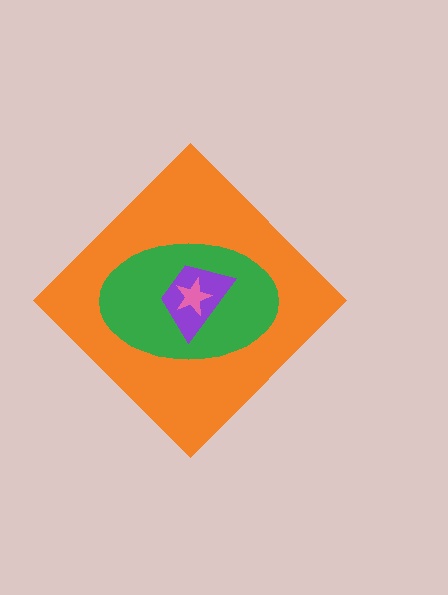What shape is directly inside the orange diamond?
The green ellipse.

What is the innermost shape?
The pink star.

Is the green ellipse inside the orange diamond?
Yes.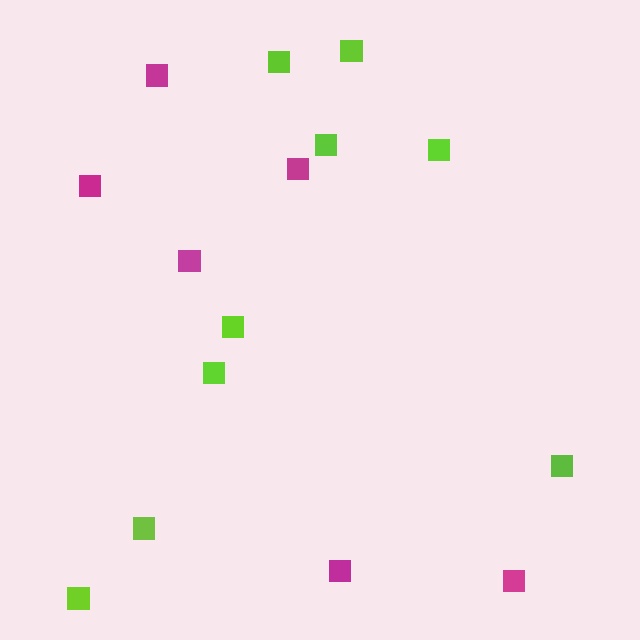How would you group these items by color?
There are 2 groups: one group of lime squares (9) and one group of magenta squares (6).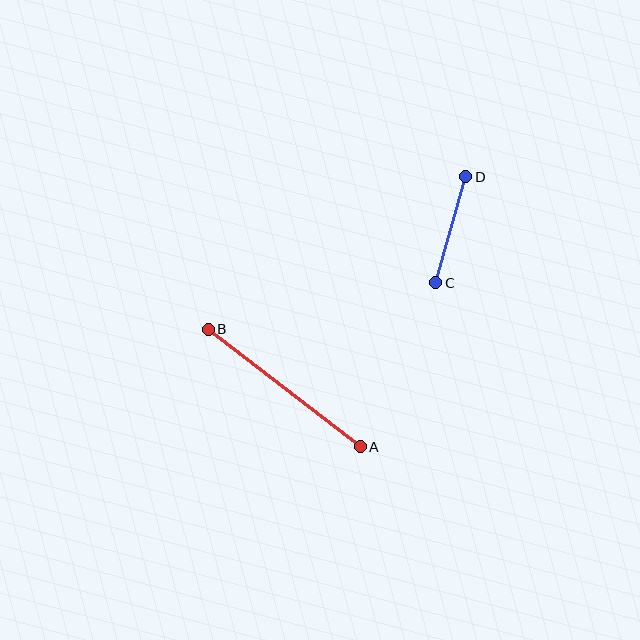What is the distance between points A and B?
The distance is approximately 192 pixels.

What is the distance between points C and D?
The distance is approximately 110 pixels.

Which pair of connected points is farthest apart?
Points A and B are farthest apart.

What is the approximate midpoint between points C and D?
The midpoint is at approximately (451, 230) pixels.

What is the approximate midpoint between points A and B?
The midpoint is at approximately (284, 388) pixels.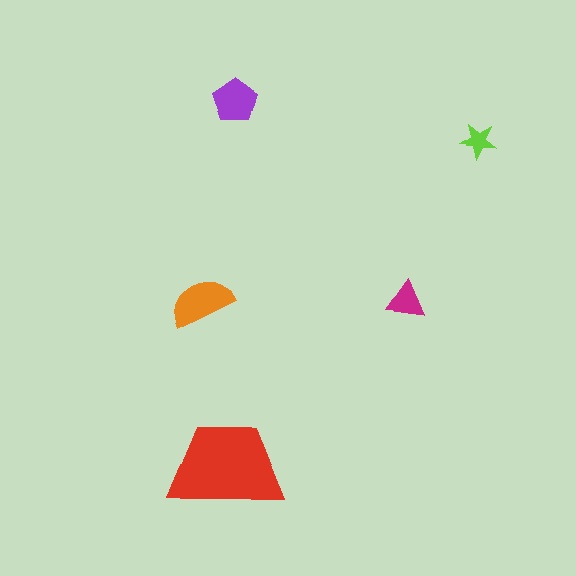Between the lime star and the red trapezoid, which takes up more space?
The red trapezoid.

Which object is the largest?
The red trapezoid.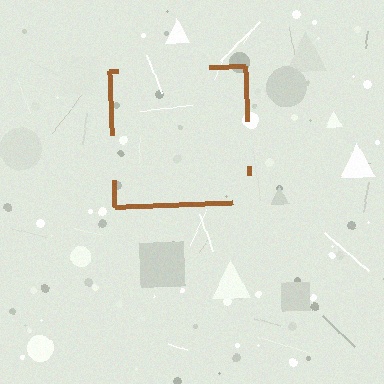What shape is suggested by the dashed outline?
The dashed outline suggests a square.